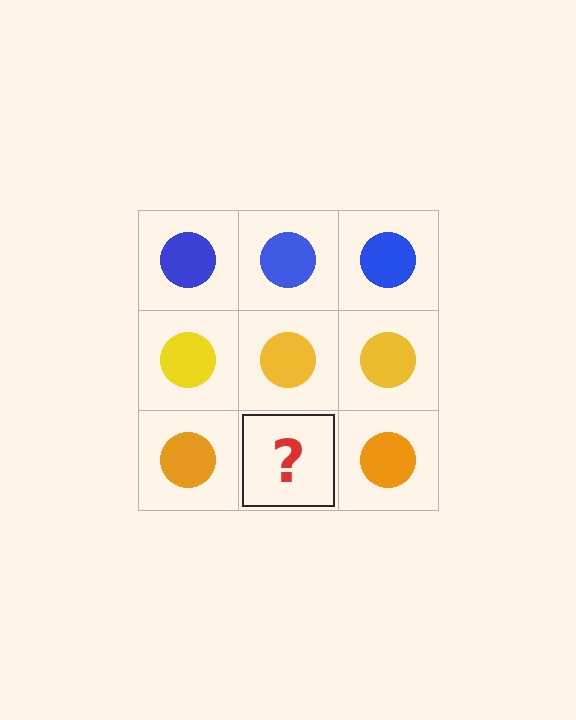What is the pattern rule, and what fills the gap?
The rule is that each row has a consistent color. The gap should be filled with an orange circle.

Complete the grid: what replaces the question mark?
The question mark should be replaced with an orange circle.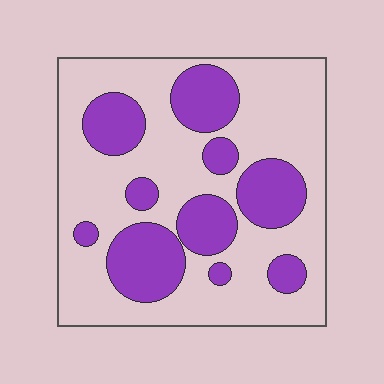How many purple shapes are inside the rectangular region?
10.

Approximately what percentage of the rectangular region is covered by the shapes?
Approximately 30%.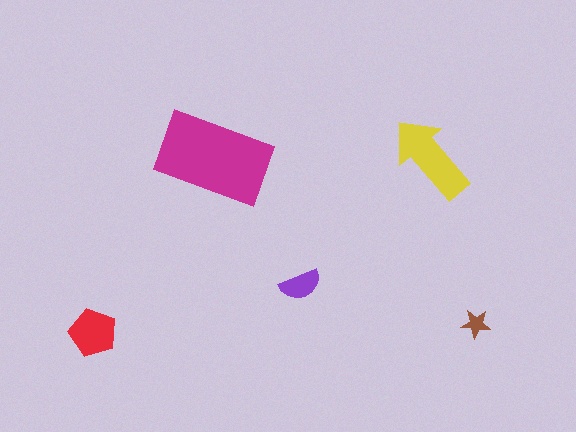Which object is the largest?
The magenta rectangle.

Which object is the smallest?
The brown star.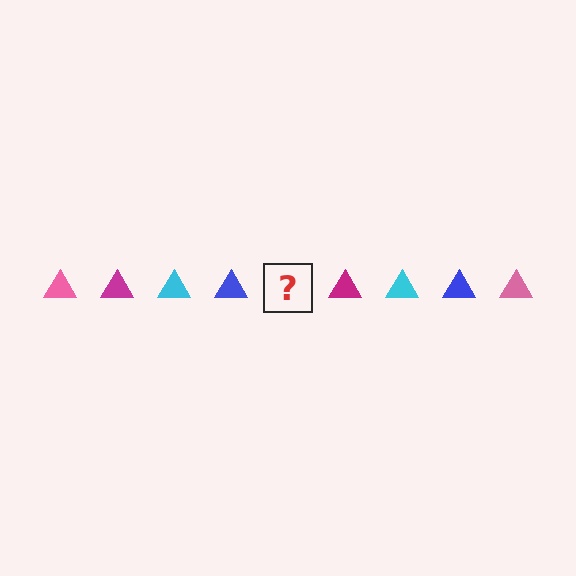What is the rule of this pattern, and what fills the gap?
The rule is that the pattern cycles through pink, magenta, cyan, blue triangles. The gap should be filled with a pink triangle.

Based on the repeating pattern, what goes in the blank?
The blank should be a pink triangle.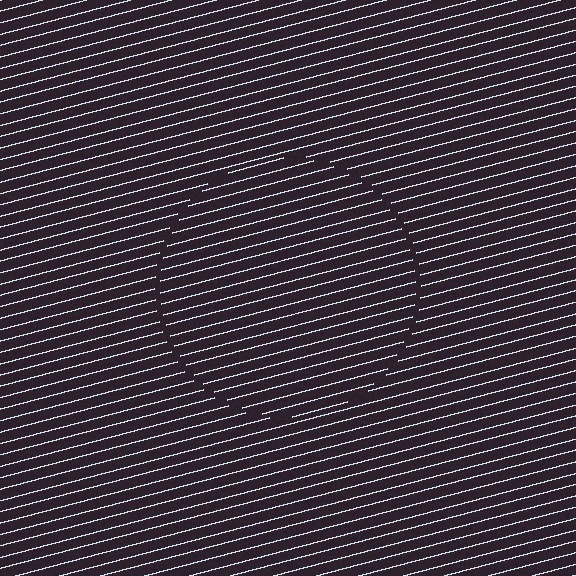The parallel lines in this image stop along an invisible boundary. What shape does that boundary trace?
An illusory circle. The interior of the shape contains the same grating, shifted by half a period — the contour is defined by the phase discontinuity where line-ends from the inner and outer gratings abut.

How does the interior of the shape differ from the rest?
The interior of the shape contains the same grating, shifted by half a period — the contour is defined by the phase discontinuity where line-ends from the inner and outer gratings abut.